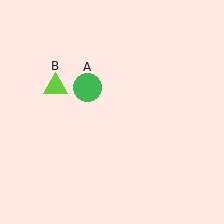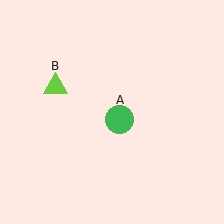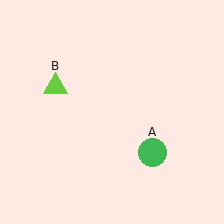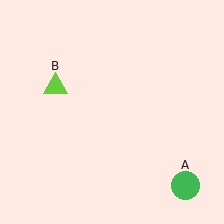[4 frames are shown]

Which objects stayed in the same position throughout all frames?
Lime triangle (object B) remained stationary.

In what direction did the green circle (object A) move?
The green circle (object A) moved down and to the right.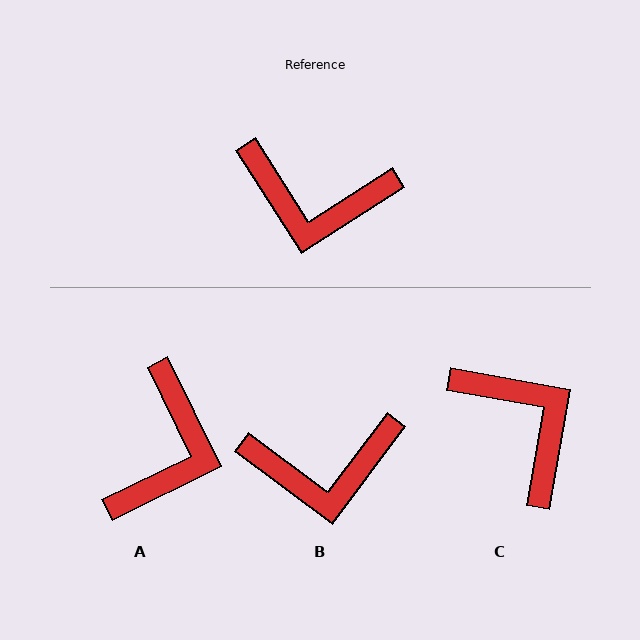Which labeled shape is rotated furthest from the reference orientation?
C, about 138 degrees away.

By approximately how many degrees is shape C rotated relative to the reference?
Approximately 138 degrees counter-clockwise.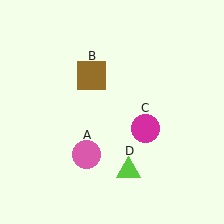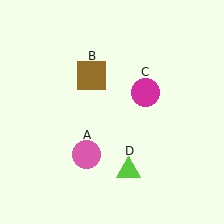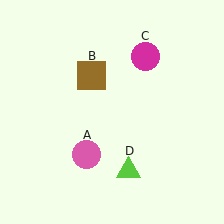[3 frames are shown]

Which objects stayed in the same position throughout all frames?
Pink circle (object A) and brown square (object B) and lime triangle (object D) remained stationary.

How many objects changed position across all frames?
1 object changed position: magenta circle (object C).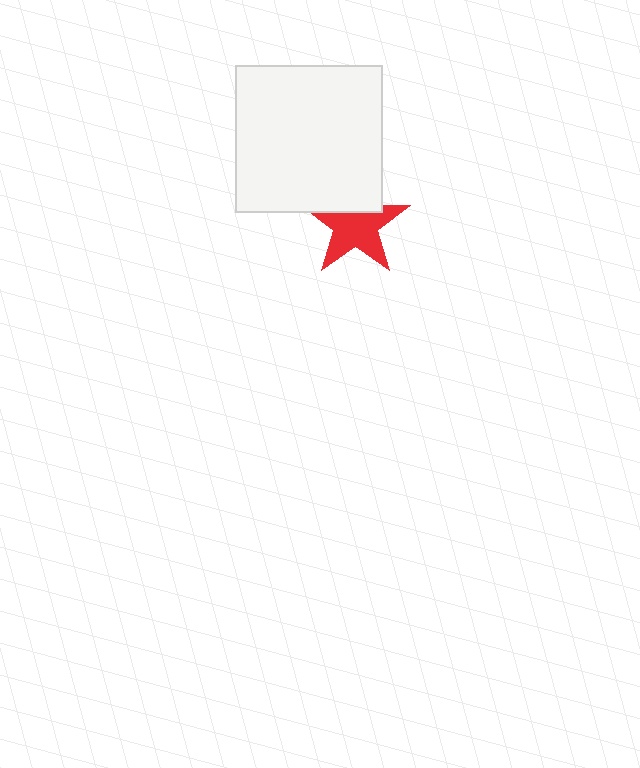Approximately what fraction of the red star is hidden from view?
Roughly 30% of the red star is hidden behind the white square.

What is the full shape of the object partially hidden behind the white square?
The partially hidden object is a red star.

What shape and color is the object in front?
The object in front is a white square.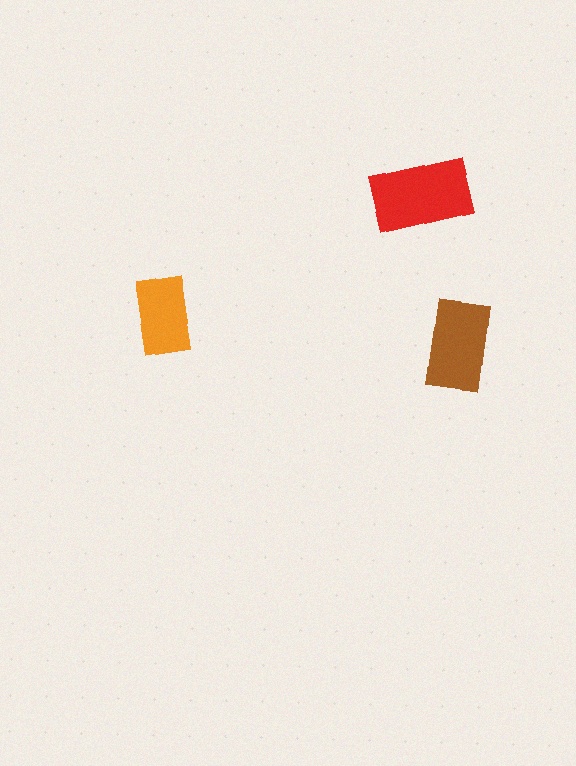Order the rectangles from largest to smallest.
the red one, the brown one, the orange one.